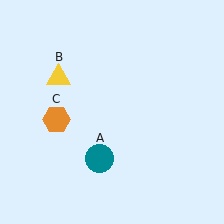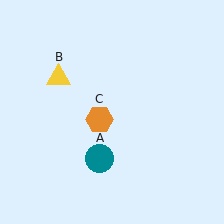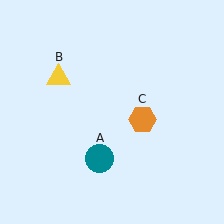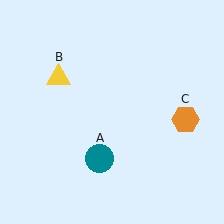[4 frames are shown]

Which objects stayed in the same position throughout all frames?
Teal circle (object A) and yellow triangle (object B) remained stationary.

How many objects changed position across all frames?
1 object changed position: orange hexagon (object C).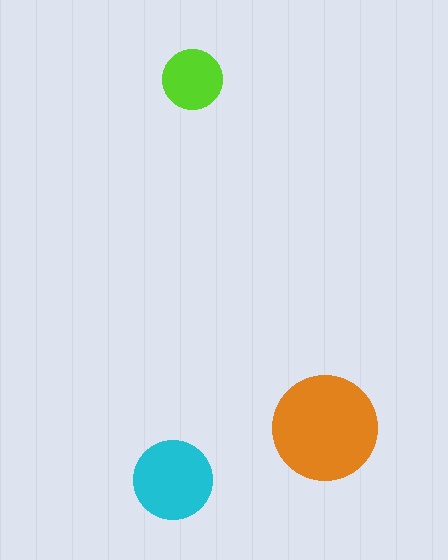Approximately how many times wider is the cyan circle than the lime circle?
About 1.5 times wider.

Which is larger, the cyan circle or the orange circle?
The orange one.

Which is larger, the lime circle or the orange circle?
The orange one.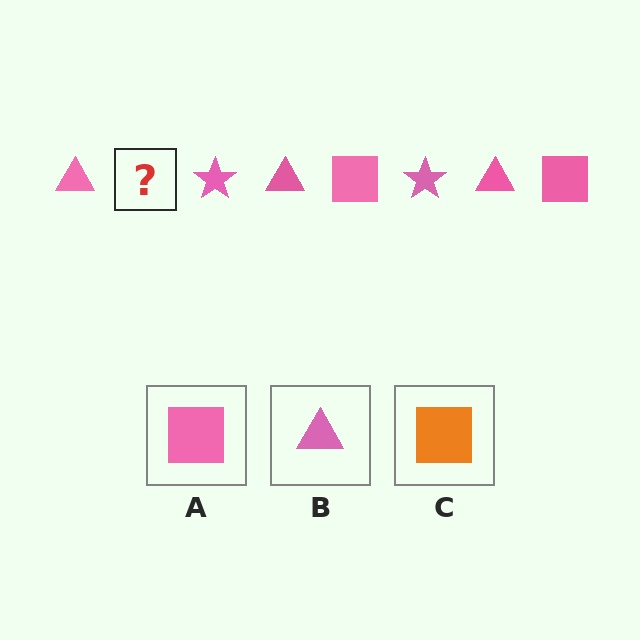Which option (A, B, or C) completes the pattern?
A.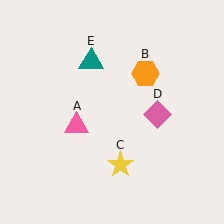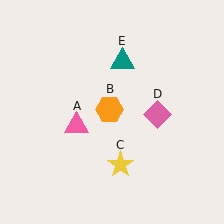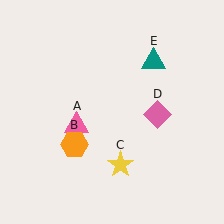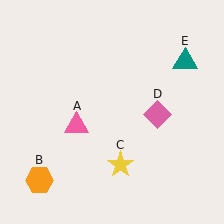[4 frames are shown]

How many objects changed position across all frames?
2 objects changed position: orange hexagon (object B), teal triangle (object E).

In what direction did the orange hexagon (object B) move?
The orange hexagon (object B) moved down and to the left.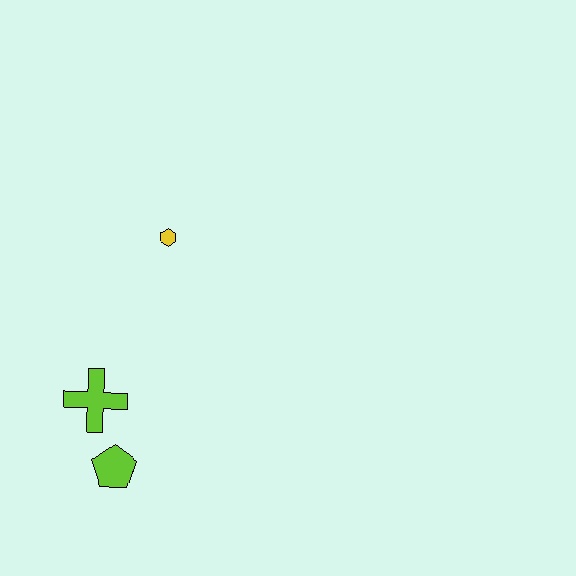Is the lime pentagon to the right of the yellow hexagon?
No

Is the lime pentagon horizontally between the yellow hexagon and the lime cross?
Yes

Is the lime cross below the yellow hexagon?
Yes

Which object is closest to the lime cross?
The lime pentagon is closest to the lime cross.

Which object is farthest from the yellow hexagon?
The lime pentagon is farthest from the yellow hexagon.